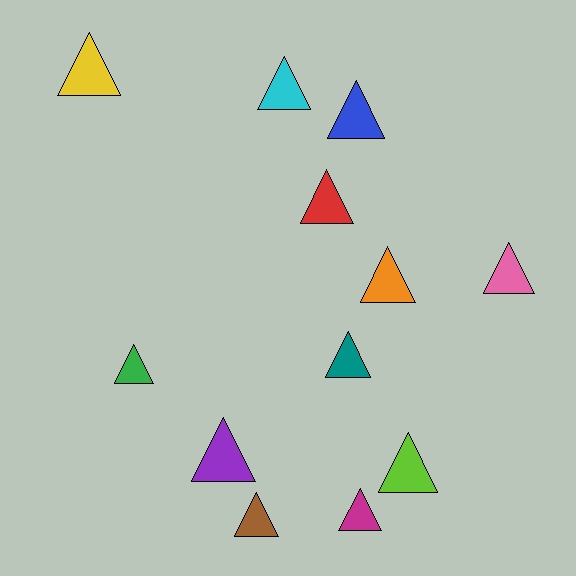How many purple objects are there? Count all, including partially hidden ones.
There is 1 purple object.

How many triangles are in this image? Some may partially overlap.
There are 12 triangles.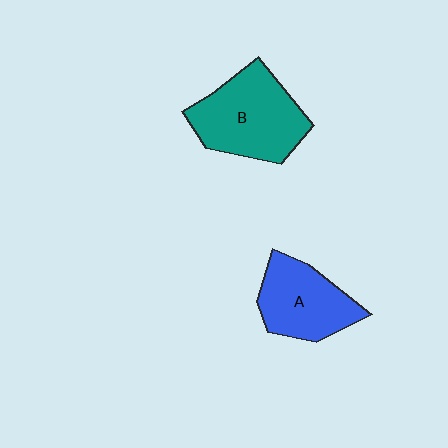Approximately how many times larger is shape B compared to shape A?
Approximately 1.3 times.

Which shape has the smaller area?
Shape A (blue).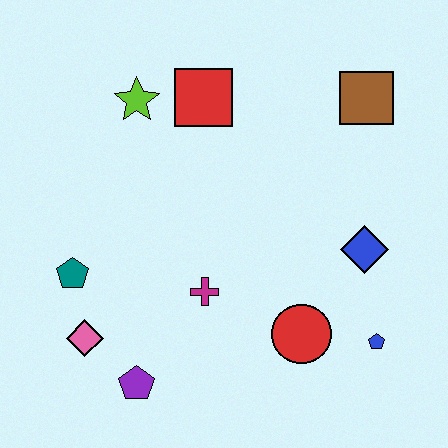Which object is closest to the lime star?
The red square is closest to the lime star.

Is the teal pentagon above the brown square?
No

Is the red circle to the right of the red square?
Yes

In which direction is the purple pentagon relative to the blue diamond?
The purple pentagon is to the left of the blue diamond.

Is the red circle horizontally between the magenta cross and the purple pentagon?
No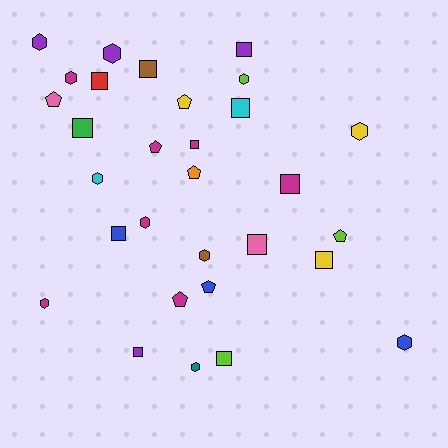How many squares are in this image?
There are 12 squares.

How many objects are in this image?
There are 30 objects.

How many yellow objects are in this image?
There are 3 yellow objects.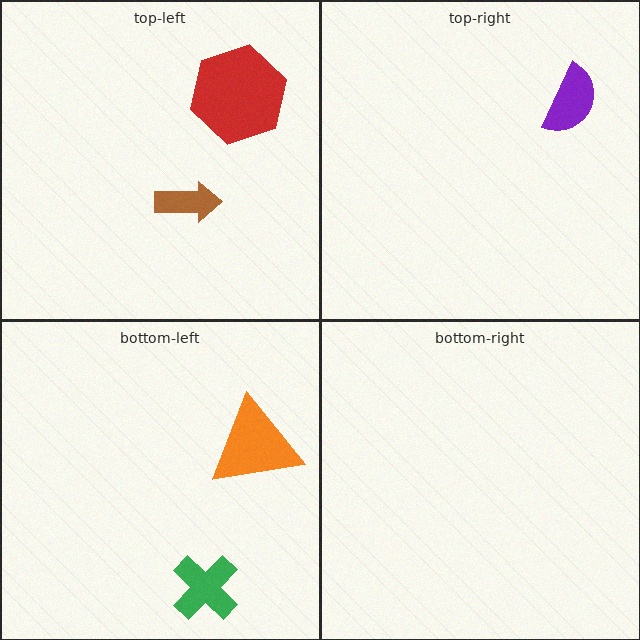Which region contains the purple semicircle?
The top-right region.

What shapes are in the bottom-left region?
The orange triangle, the green cross.